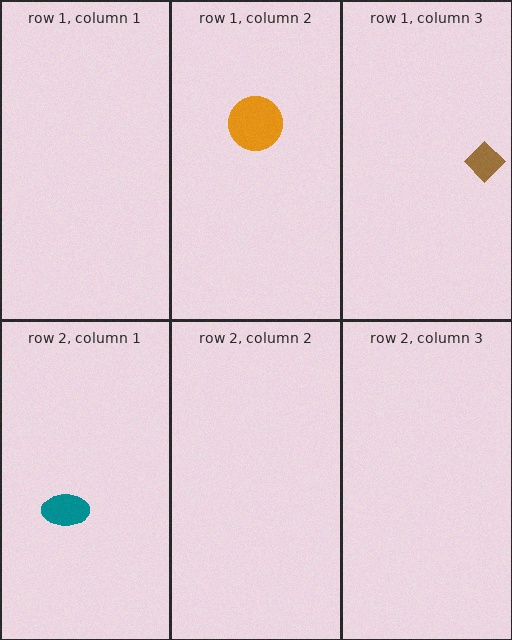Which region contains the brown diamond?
The row 1, column 3 region.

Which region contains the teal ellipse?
The row 2, column 1 region.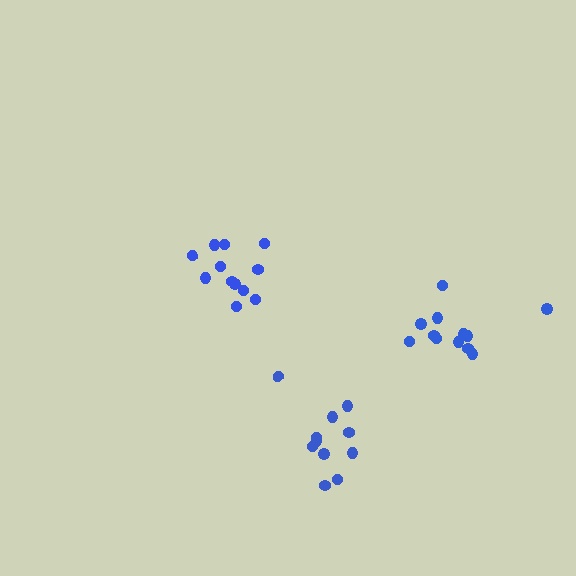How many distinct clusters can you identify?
There are 3 distinct clusters.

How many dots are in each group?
Group 1: 12 dots, Group 2: 12 dots, Group 3: 11 dots (35 total).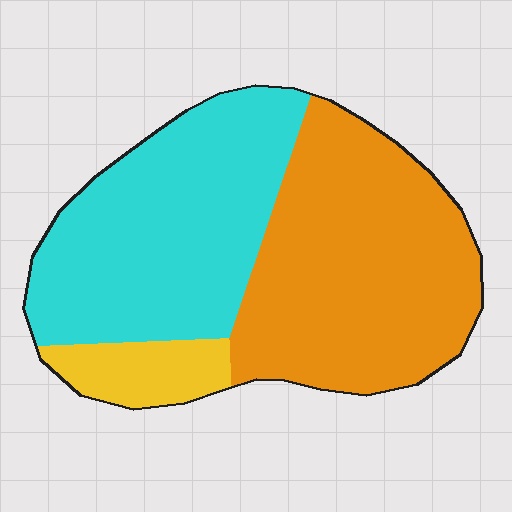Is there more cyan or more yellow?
Cyan.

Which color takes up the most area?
Orange, at roughly 45%.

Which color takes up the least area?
Yellow, at roughly 10%.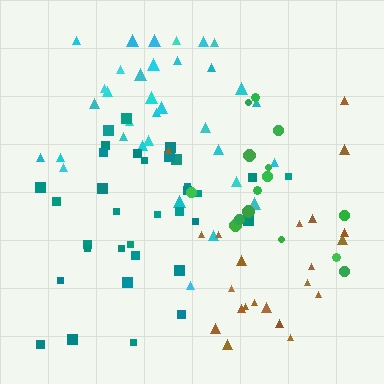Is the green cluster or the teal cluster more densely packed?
Teal.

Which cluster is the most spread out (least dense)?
Brown.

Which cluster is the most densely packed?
Teal.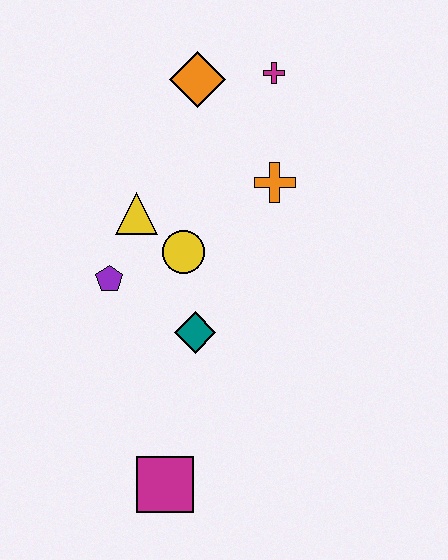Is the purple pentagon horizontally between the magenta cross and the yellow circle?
No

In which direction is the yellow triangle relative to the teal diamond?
The yellow triangle is above the teal diamond.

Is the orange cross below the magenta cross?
Yes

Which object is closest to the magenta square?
The teal diamond is closest to the magenta square.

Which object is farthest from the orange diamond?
The magenta square is farthest from the orange diamond.